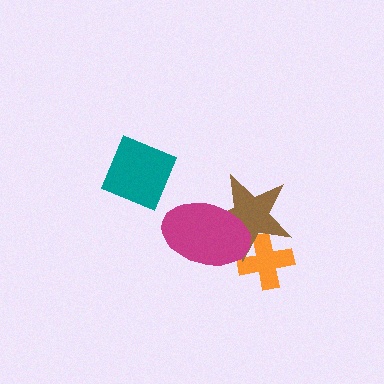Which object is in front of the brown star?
The magenta ellipse is in front of the brown star.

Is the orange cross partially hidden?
Yes, it is partially covered by another shape.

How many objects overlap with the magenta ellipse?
2 objects overlap with the magenta ellipse.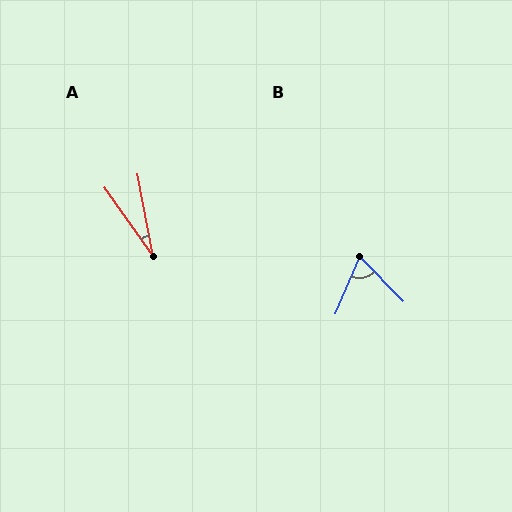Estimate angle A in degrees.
Approximately 25 degrees.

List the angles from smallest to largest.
A (25°), B (67°).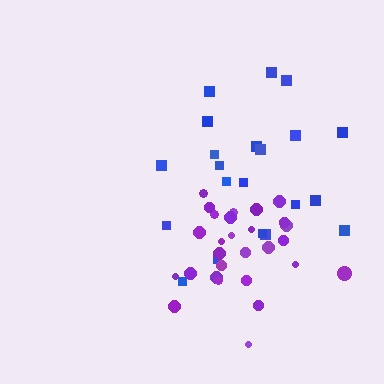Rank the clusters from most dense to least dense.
purple, blue.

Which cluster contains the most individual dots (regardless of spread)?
Purple (28).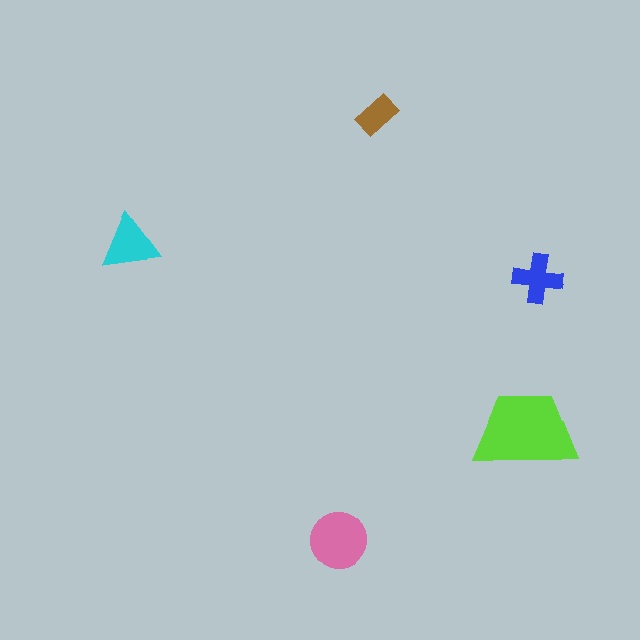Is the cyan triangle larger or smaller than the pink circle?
Smaller.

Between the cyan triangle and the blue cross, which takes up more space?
The cyan triangle.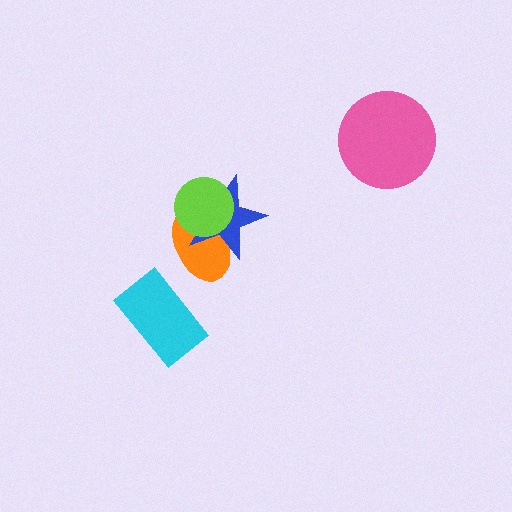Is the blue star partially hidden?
Yes, it is partially covered by another shape.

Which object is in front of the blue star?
The lime circle is in front of the blue star.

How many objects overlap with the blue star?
2 objects overlap with the blue star.